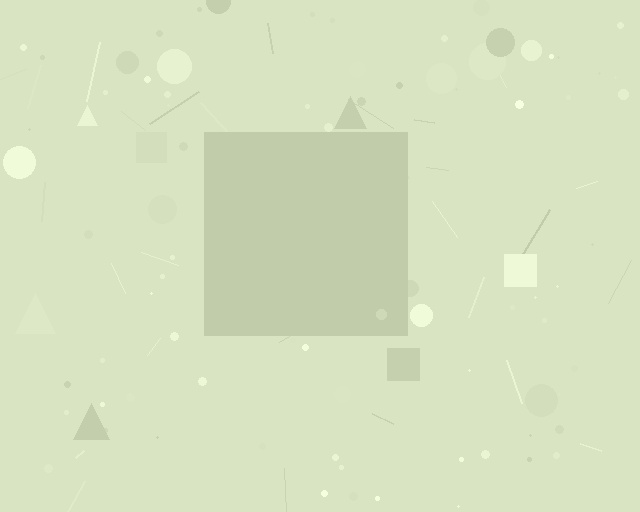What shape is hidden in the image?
A square is hidden in the image.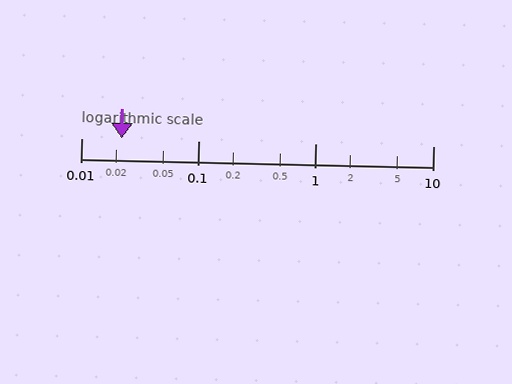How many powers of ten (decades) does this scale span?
The scale spans 3 decades, from 0.01 to 10.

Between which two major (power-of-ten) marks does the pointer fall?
The pointer is between 0.01 and 0.1.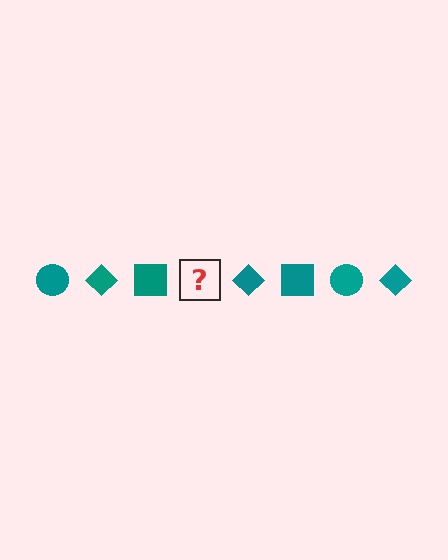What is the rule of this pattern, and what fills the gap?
The rule is that the pattern cycles through circle, diamond, square shapes in teal. The gap should be filled with a teal circle.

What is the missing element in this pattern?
The missing element is a teal circle.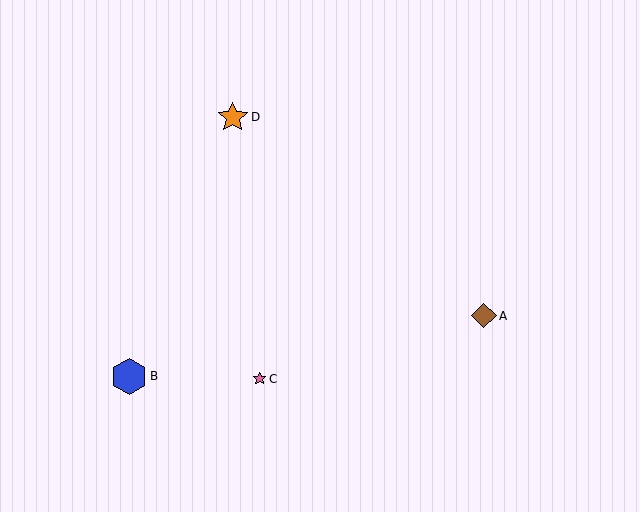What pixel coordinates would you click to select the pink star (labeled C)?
Click at (260, 379) to select the pink star C.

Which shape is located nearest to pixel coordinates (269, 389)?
The pink star (labeled C) at (260, 379) is nearest to that location.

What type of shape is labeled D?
Shape D is an orange star.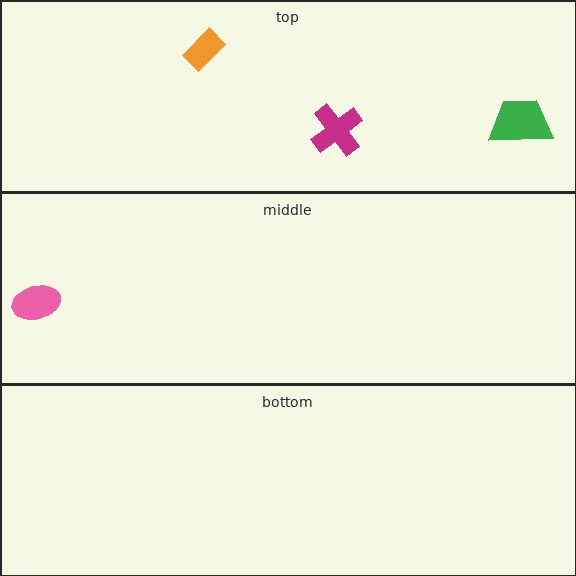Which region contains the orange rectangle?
The top region.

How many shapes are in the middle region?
1.